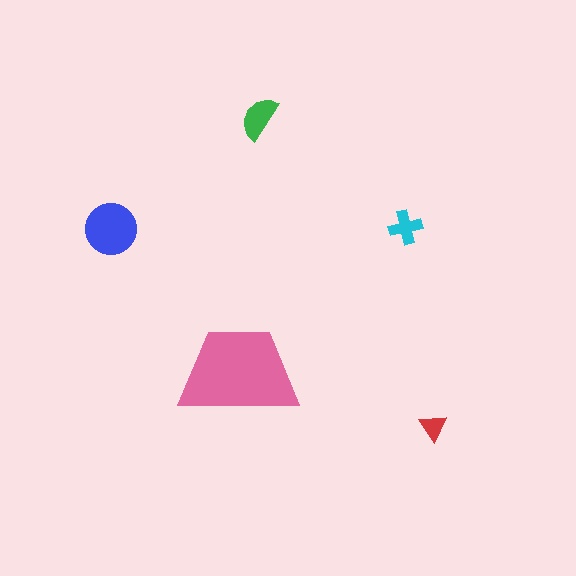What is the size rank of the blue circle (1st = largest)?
2nd.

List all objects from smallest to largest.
The red triangle, the cyan cross, the green semicircle, the blue circle, the pink trapezoid.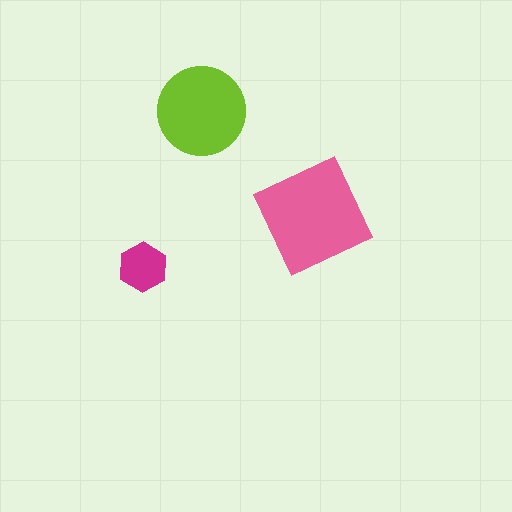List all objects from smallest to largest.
The magenta hexagon, the lime circle, the pink square.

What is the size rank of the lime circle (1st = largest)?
2nd.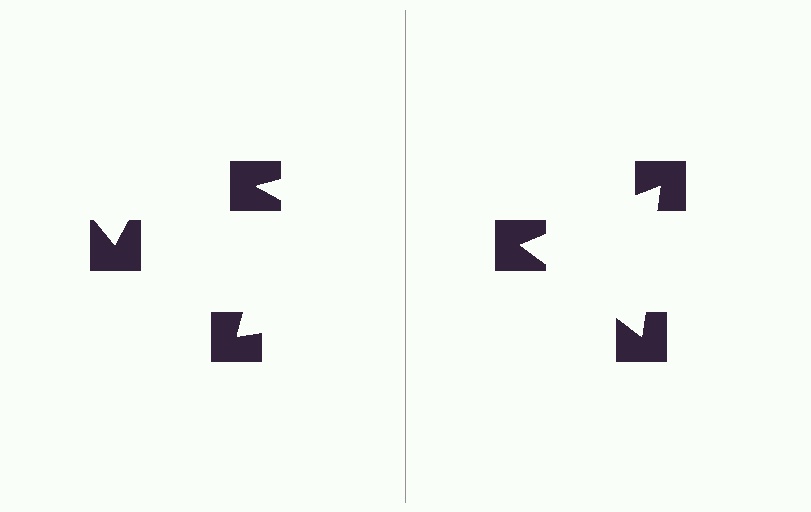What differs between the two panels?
The notched squares are positioned identically on both sides; only the wedge orientations differ. On the right they align to a triangle; on the left they are misaligned.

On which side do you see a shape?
An illusory triangle appears on the right side. On the left side the wedge cuts are rotated, so no coherent shape forms.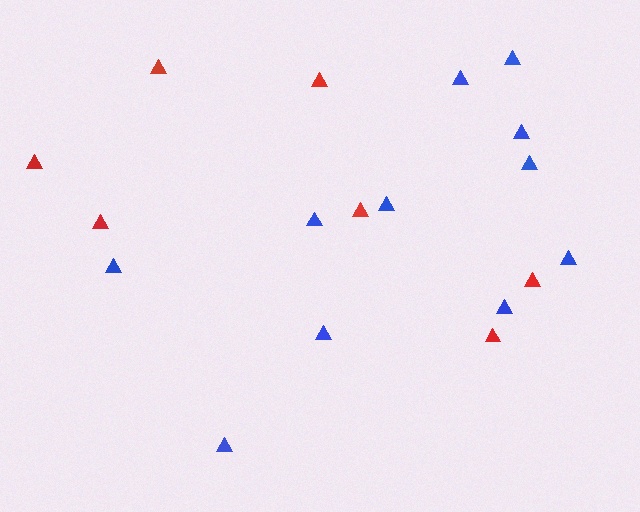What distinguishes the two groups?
There are 2 groups: one group of red triangles (7) and one group of blue triangles (11).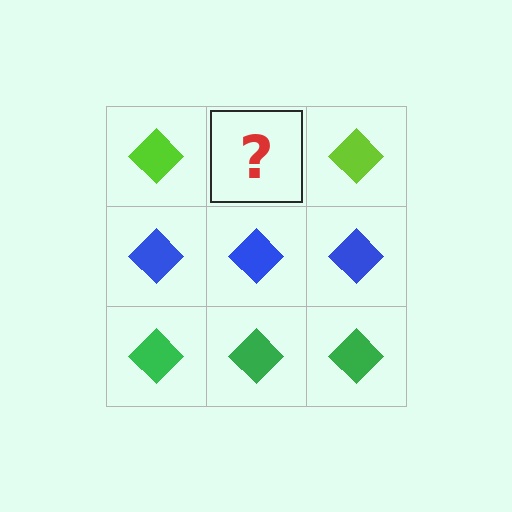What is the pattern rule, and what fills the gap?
The rule is that each row has a consistent color. The gap should be filled with a lime diamond.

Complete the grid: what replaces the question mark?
The question mark should be replaced with a lime diamond.